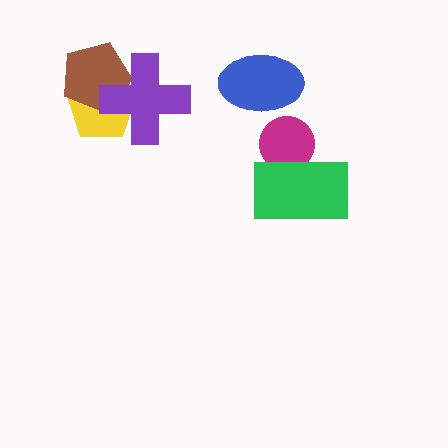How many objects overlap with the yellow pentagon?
2 objects overlap with the yellow pentagon.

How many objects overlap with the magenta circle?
1 object overlaps with the magenta circle.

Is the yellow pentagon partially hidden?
Yes, it is partially covered by another shape.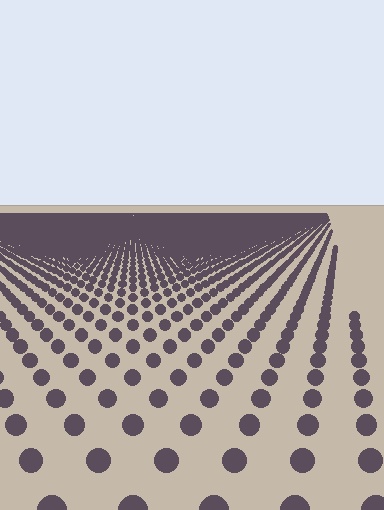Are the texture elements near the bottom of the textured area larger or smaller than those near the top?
Larger. Near the bottom, elements are closer to the viewer and appear at a bigger on-screen size.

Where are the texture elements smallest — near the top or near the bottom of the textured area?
Near the top.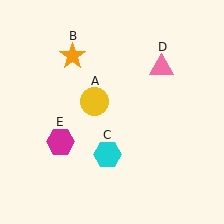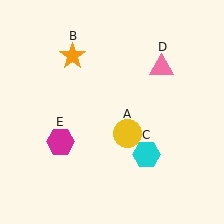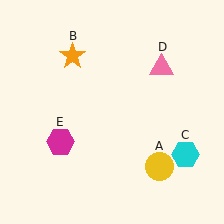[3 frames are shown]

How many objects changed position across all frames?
2 objects changed position: yellow circle (object A), cyan hexagon (object C).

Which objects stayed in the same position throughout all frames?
Orange star (object B) and pink triangle (object D) and magenta hexagon (object E) remained stationary.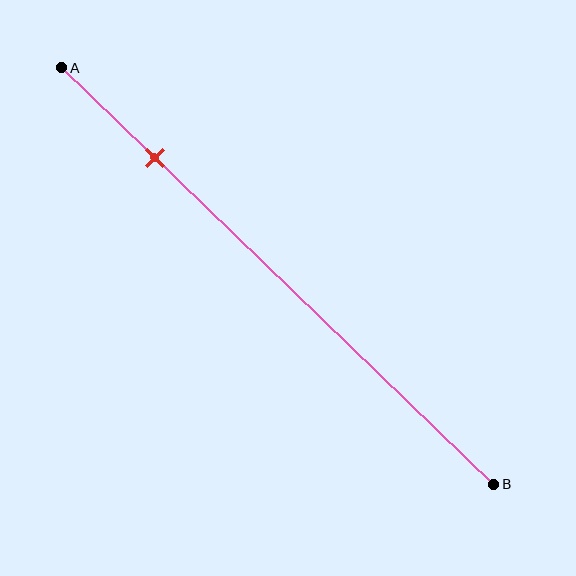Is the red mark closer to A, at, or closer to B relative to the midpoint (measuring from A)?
The red mark is closer to point A than the midpoint of segment AB.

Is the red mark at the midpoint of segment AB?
No, the mark is at about 20% from A, not at the 50% midpoint.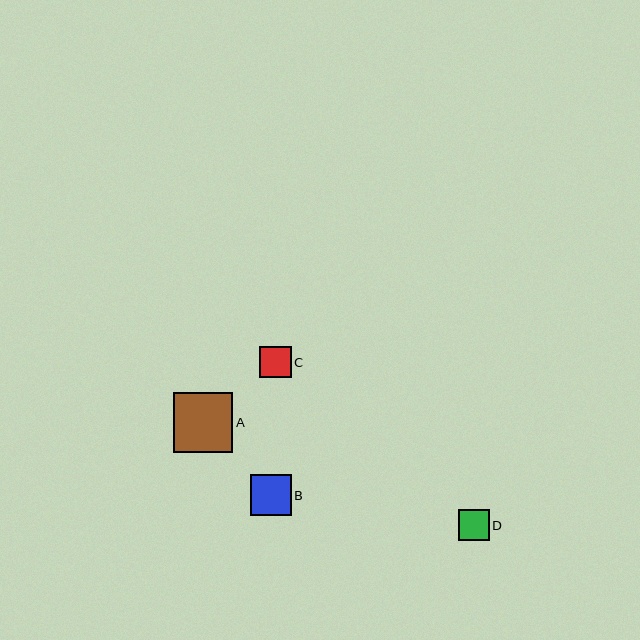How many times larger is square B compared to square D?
Square B is approximately 1.3 times the size of square D.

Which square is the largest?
Square A is the largest with a size of approximately 60 pixels.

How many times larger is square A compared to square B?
Square A is approximately 1.5 times the size of square B.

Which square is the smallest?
Square D is the smallest with a size of approximately 30 pixels.